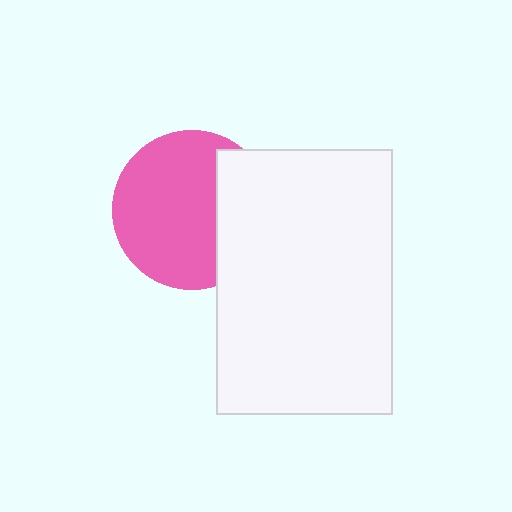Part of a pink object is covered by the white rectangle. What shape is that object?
It is a circle.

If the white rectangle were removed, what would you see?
You would see the complete pink circle.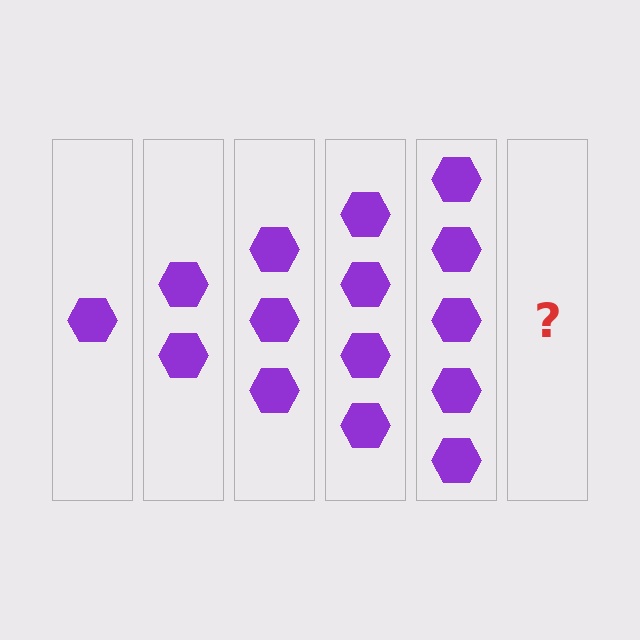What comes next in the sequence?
The next element should be 6 hexagons.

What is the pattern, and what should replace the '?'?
The pattern is that each step adds one more hexagon. The '?' should be 6 hexagons.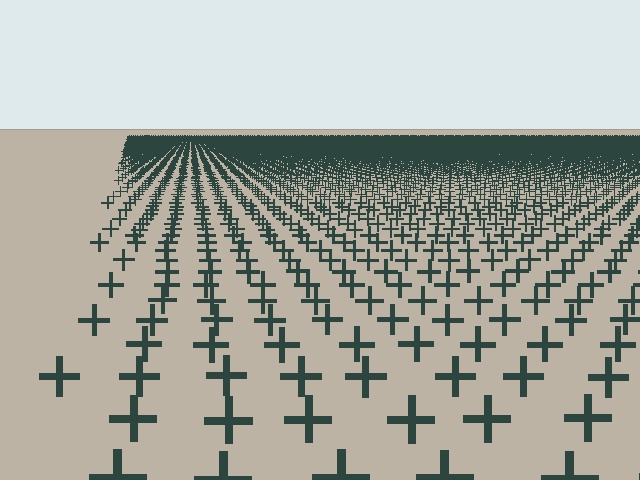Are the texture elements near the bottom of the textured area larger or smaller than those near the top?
Larger. Near the bottom, elements are closer to the viewer and appear at a bigger on-screen size.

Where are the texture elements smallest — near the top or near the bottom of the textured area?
Near the top.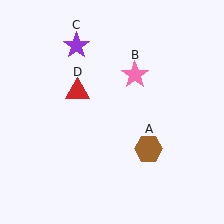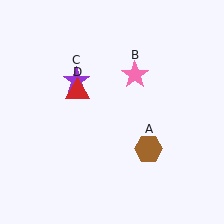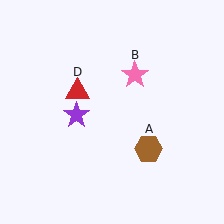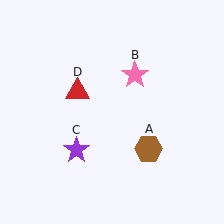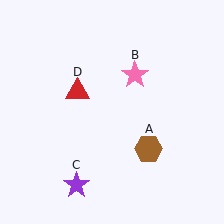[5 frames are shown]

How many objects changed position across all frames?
1 object changed position: purple star (object C).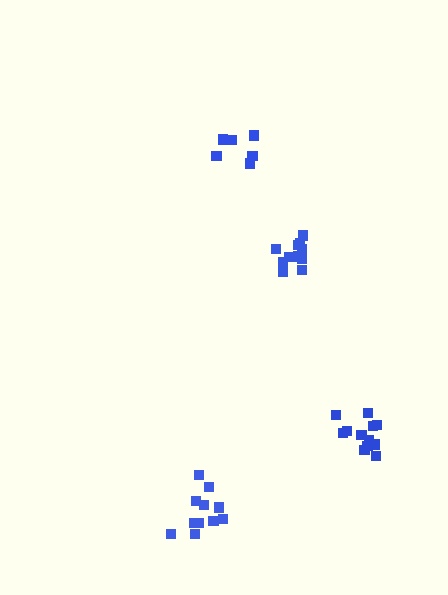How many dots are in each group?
Group 1: 11 dots, Group 2: 6 dots, Group 3: 12 dots, Group 4: 12 dots (41 total).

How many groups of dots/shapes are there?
There are 4 groups.